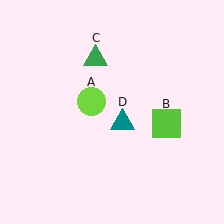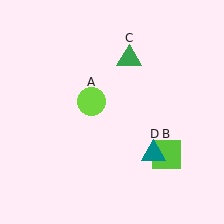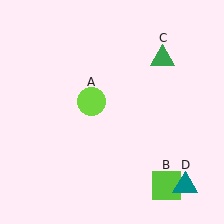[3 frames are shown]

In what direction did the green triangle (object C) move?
The green triangle (object C) moved right.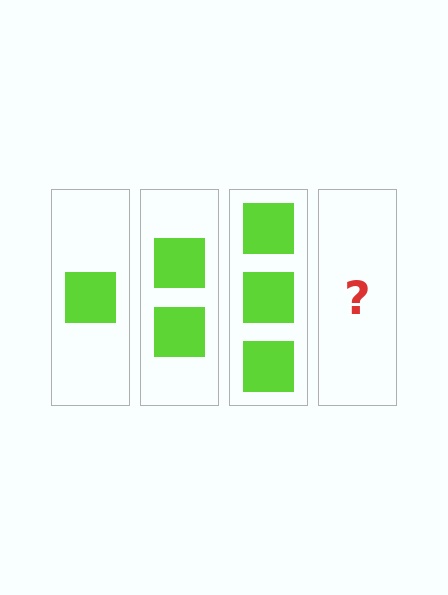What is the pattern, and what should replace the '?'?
The pattern is that each step adds one more square. The '?' should be 4 squares.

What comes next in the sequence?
The next element should be 4 squares.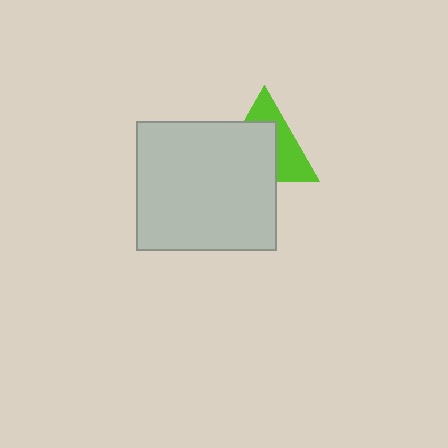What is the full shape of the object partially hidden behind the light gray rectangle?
The partially hidden object is a lime triangle.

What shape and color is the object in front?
The object in front is a light gray rectangle.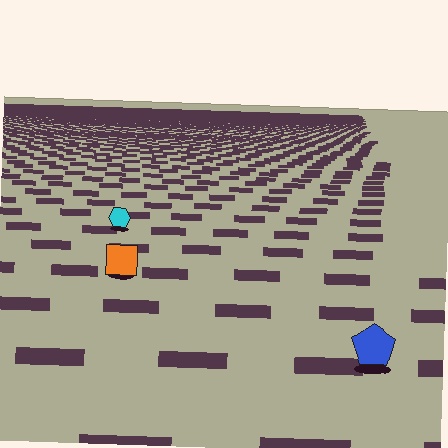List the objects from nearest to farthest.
From nearest to farthest: the blue pentagon, the orange square, the cyan hexagon.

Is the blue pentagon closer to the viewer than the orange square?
Yes. The blue pentagon is closer — you can tell from the texture gradient: the ground texture is coarser near it.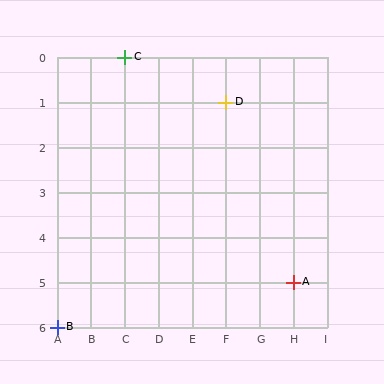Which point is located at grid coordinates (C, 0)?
Point C is at (C, 0).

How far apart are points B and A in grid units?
Points B and A are 7 columns and 1 row apart (about 7.1 grid units diagonally).